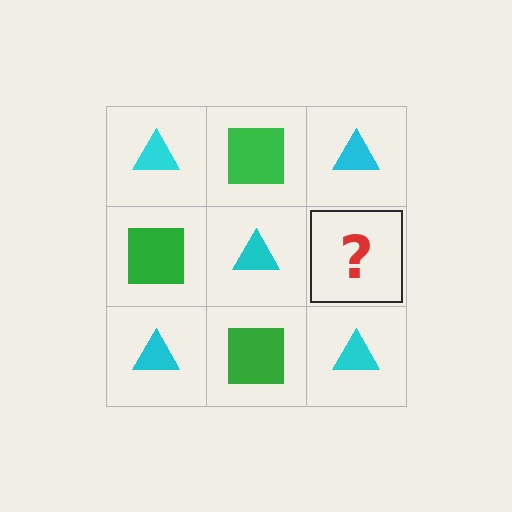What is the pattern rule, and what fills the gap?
The rule is that it alternates cyan triangle and green square in a checkerboard pattern. The gap should be filled with a green square.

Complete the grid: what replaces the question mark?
The question mark should be replaced with a green square.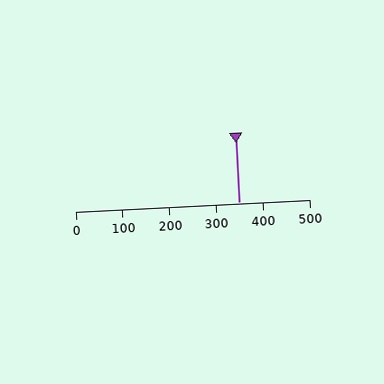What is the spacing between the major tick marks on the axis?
The major ticks are spaced 100 apart.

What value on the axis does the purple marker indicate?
The marker indicates approximately 350.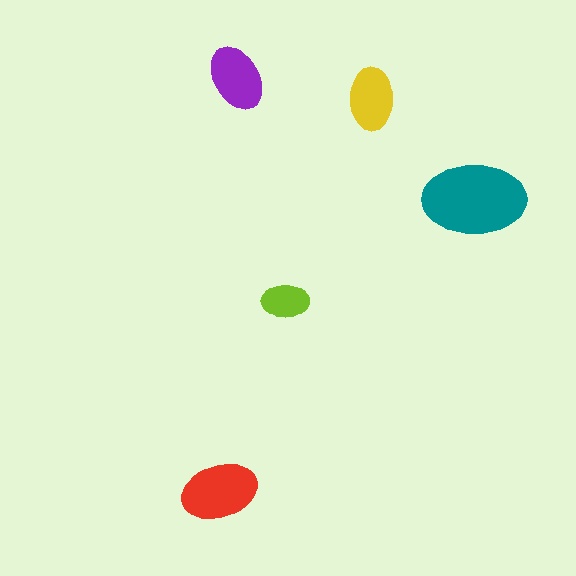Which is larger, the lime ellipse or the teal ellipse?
The teal one.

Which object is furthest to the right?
The teal ellipse is rightmost.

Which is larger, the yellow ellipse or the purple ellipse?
The purple one.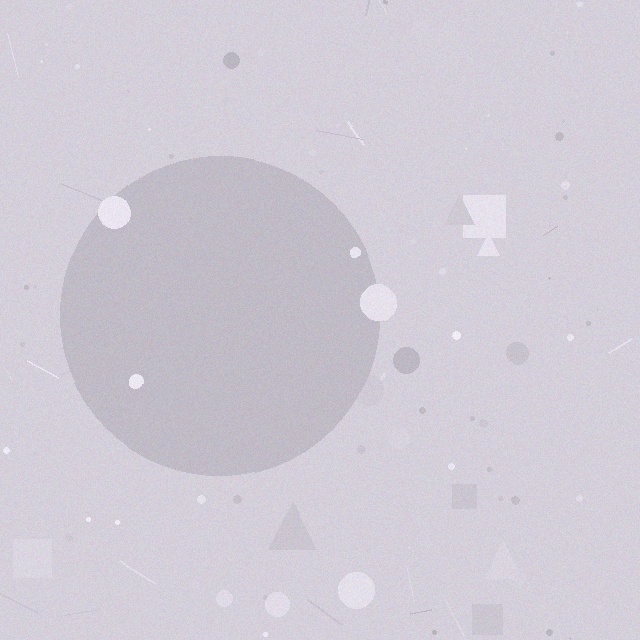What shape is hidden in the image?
A circle is hidden in the image.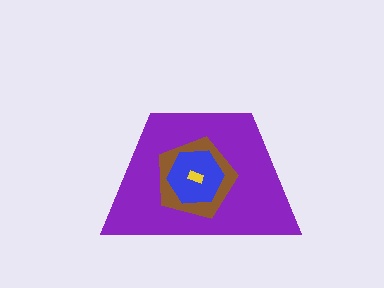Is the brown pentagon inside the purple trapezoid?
Yes.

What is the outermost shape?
The purple trapezoid.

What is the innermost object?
The yellow rectangle.